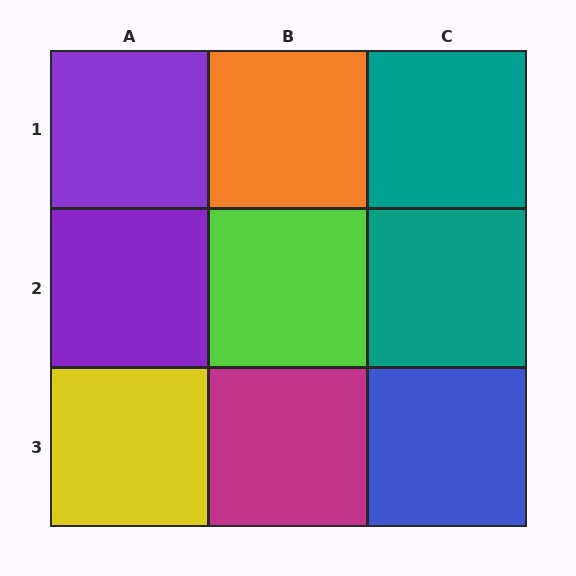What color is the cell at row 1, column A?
Purple.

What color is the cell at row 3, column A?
Yellow.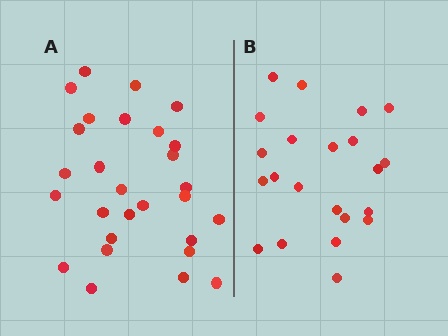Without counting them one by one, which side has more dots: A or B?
Region A (the left region) has more dots.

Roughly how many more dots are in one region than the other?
Region A has about 6 more dots than region B.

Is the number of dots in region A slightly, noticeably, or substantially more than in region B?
Region A has noticeably more, but not dramatically so. The ratio is roughly 1.3 to 1.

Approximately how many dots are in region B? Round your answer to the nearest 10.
About 20 dots. (The exact count is 22, which rounds to 20.)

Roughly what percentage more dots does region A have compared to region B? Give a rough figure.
About 25% more.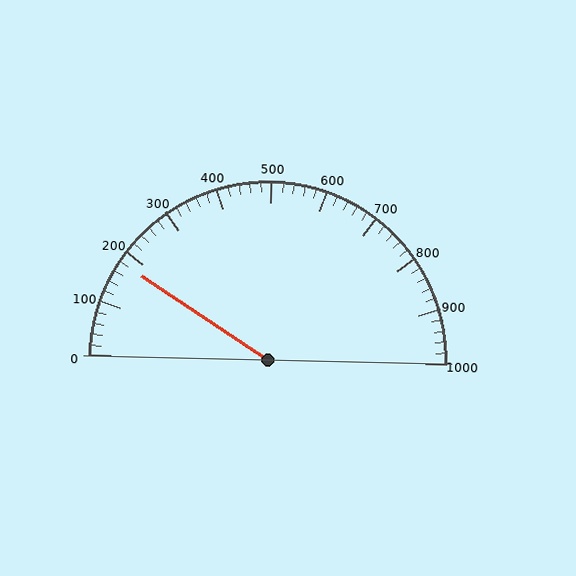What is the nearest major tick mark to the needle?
The nearest major tick mark is 200.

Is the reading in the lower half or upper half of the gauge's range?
The reading is in the lower half of the range (0 to 1000).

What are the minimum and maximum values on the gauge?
The gauge ranges from 0 to 1000.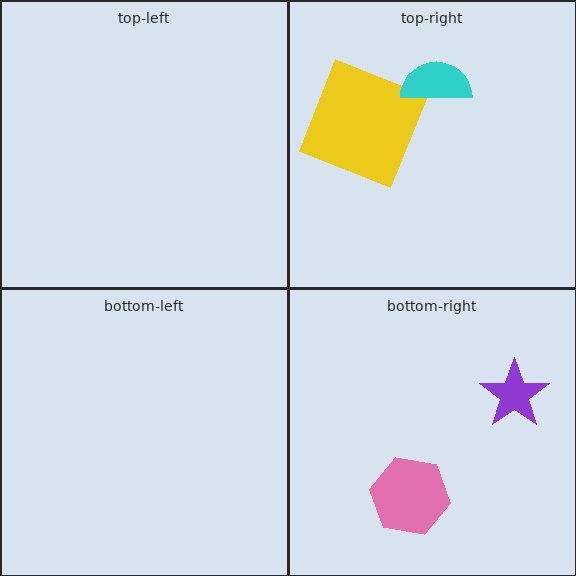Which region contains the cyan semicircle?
The top-right region.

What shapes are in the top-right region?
The yellow square, the cyan semicircle.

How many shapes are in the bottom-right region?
2.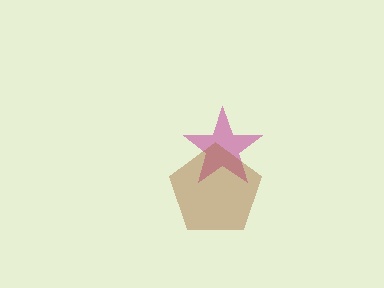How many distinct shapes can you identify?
There are 2 distinct shapes: a magenta star, a brown pentagon.